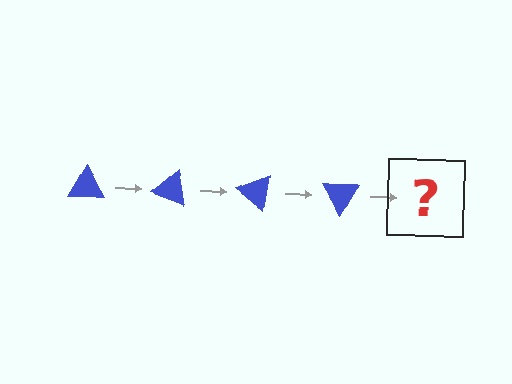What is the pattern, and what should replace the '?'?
The pattern is that the triangle rotates 20 degrees each step. The '?' should be a blue triangle rotated 80 degrees.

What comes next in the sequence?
The next element should be a blue triangle rotated 80 degrees.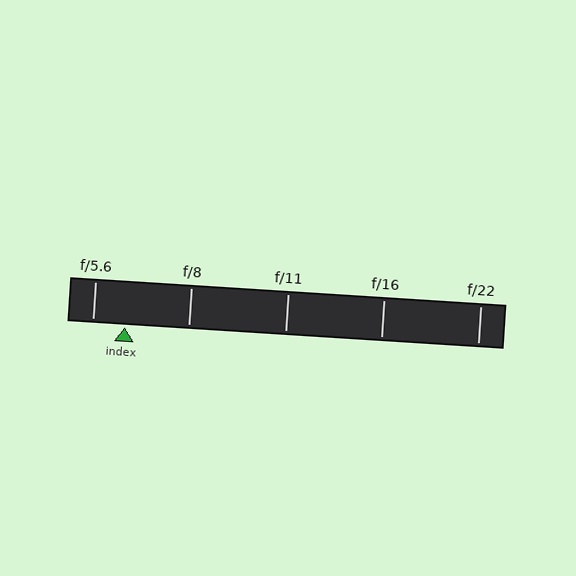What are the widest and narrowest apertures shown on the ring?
The widest aperture shown is f/5.6 and the narrowest is f/22.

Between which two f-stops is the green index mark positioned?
The index mark is between f/5.6 and f/8.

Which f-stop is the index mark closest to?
The index mark is closest to f/5.6.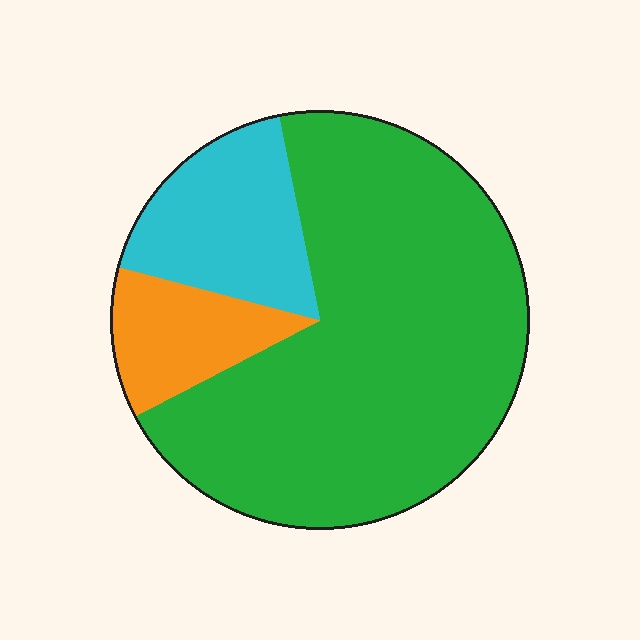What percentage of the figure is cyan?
Cyan covers around 20% of the figure.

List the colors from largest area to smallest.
From largest to smallest: green, cyan, orange.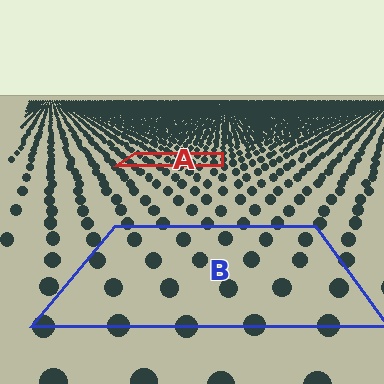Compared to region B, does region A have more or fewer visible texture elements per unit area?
Region A has more texture elements per unit area — they are packed more densely because it is farther away.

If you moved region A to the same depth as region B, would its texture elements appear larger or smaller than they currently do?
They would appear larger. At a closer depth, the same texture elements are projected at a bigger on-screen size.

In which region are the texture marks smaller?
The texture marks are smaller in region A, because it is farther away.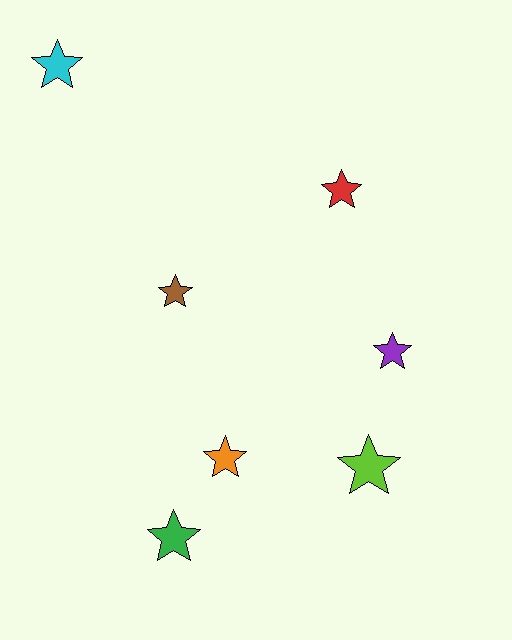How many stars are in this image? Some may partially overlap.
There are 7 stars.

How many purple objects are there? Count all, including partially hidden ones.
There is 1 purple object.